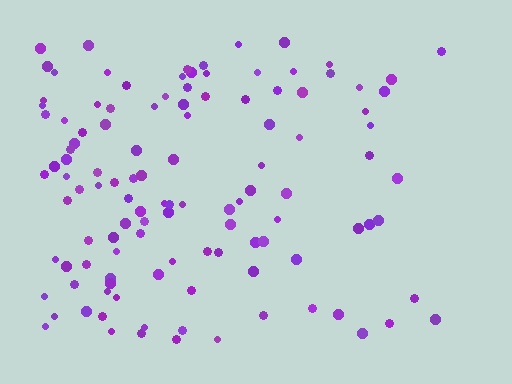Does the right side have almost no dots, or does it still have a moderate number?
Still a moderate number, just noticeably fewer than the left.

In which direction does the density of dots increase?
From right to left, with the left side densest.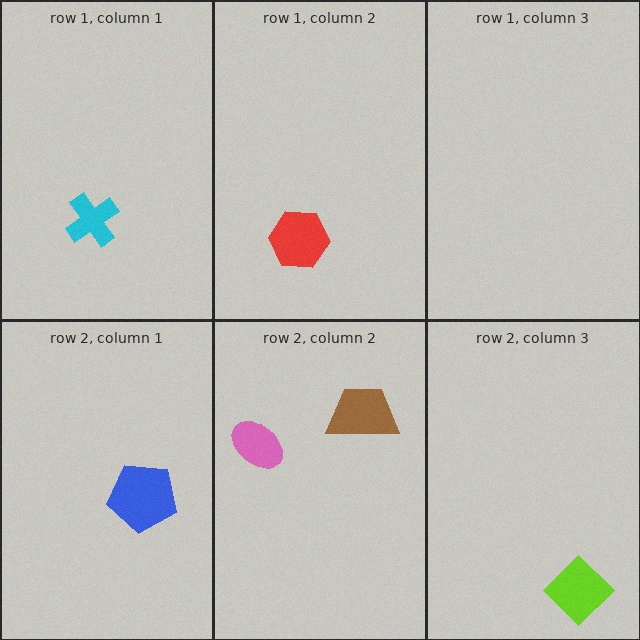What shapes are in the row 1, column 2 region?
The red hexagon.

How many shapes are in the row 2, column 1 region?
1.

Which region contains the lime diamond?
The row 2, column 3 region.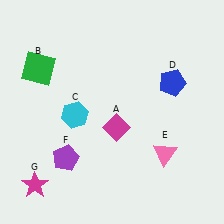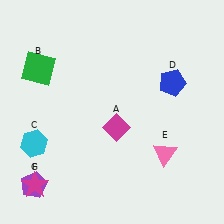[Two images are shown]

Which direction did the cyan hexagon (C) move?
The cyan hexagon (C) moved left.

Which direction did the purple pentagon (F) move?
The purple pentagon (F) moved left.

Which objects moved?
The objects that moved are: the cyan hexagon (C), the purple pentagon (F).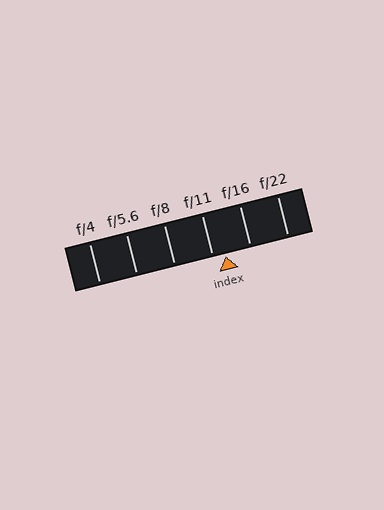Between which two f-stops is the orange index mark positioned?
The index mark is between f/11 and f/16.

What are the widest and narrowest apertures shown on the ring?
The widest aperture shown is f/4 and the narrowest is f/22.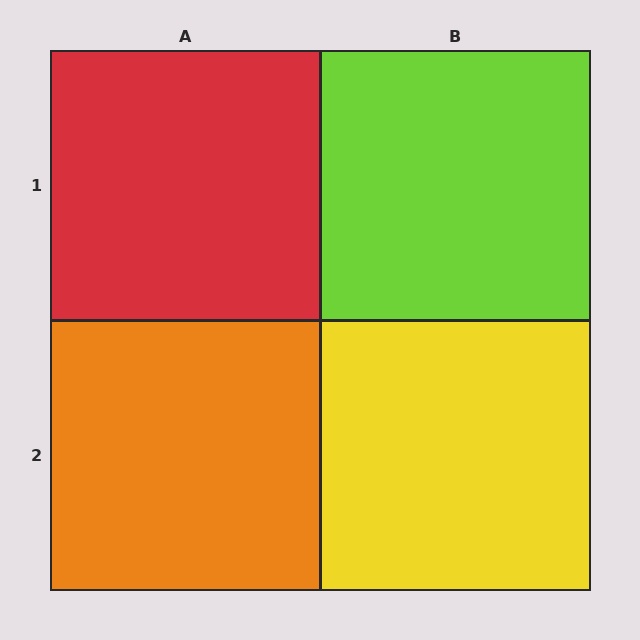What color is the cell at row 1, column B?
Lime.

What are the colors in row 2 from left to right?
Orange, yellow.